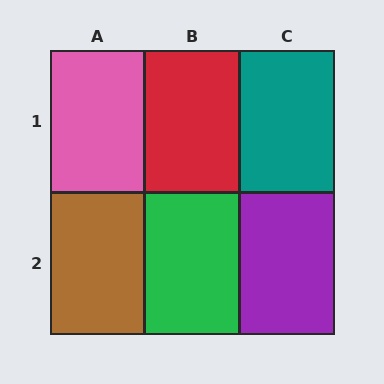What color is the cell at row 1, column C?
Teal.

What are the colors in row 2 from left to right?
Brown, green, purple.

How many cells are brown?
1 cell is brown.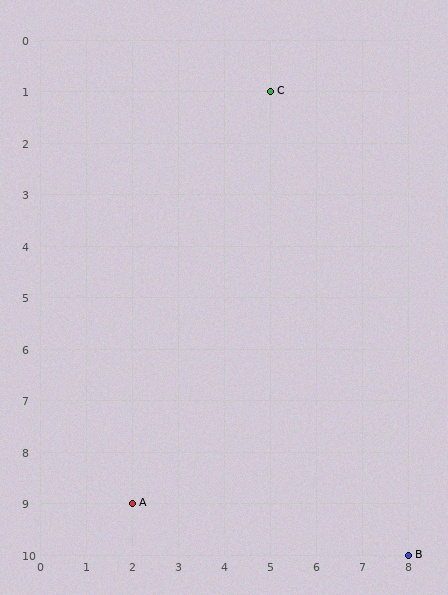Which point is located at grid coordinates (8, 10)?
Point B is at (8, 10).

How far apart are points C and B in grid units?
Points C and B are 3 columns and 9 rows apart (about 9.5 grid units diagonally).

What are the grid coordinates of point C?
Point C is at grid coordinates (5, 1).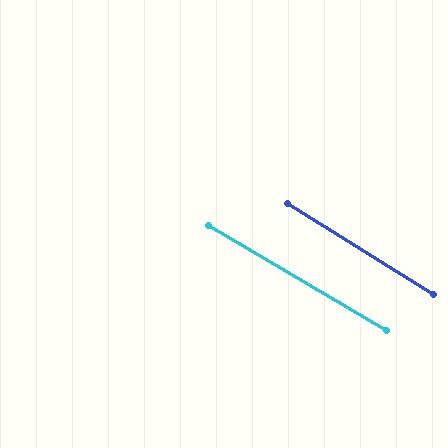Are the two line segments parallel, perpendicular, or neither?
Parallel — their directions differ by only 1.2°.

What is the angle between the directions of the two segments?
Approximately 1 degree.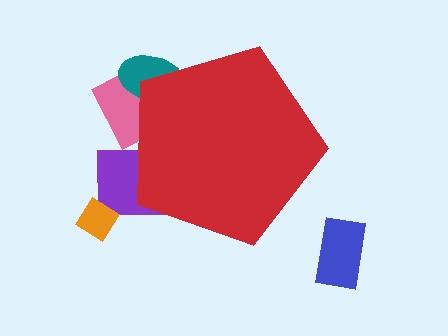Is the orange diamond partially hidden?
No, the orange diamond is fully visible.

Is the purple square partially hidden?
Yes, the purple square is partially hidden behind the red pentagon.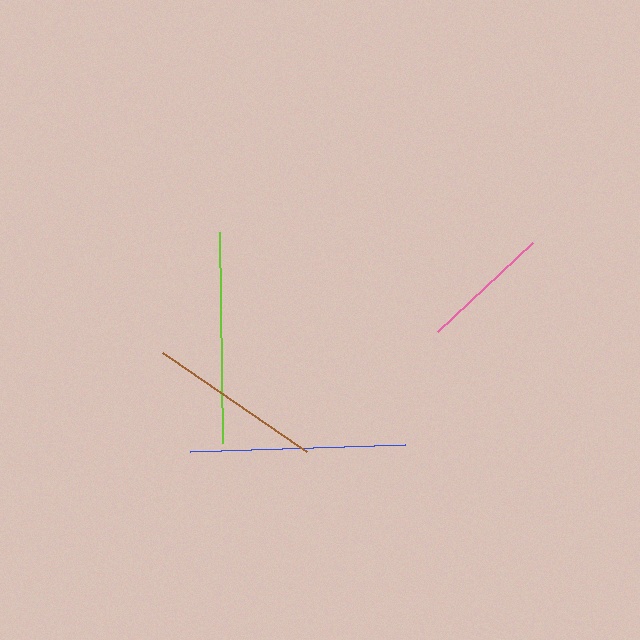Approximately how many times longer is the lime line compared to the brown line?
The lime line is approximately 1.2 times the length of the brown line.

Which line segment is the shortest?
The pink line is the shortest at approximately 130 pixels.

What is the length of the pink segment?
The pink segment is approximately 130 pixels long.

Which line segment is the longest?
The blue line is the longest at approximately 215 pixels.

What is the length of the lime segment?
The lime segment is approximately 212 pixels long.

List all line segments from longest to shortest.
From longest to shortest: blue, lime, brown, pink.